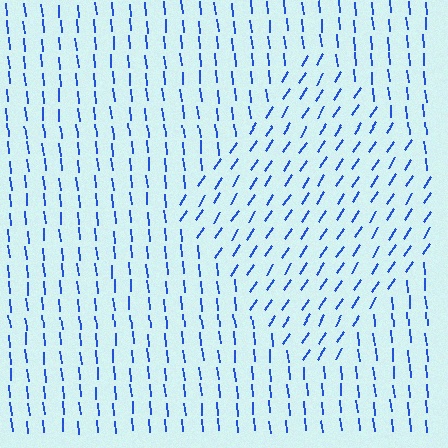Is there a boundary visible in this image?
Yes, there is a texture boundary formed by a change in line orientation.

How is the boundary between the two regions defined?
The boundary is defined purely by a change in line orientation (approximately 38 degrees difference). All lines are the same color and thickness.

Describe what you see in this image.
The image is filled with small blue line segments. A diamond region in the image has lines oriented differently from the surrounding lines, creating a visible texture boundary.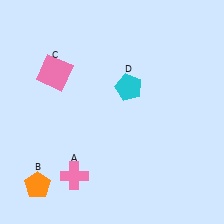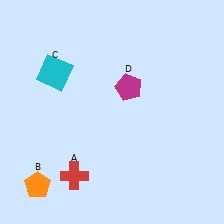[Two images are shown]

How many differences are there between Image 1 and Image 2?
There are 3 differences between the two images.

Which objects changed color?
A changed from pink to red. C changed from pink to cyan. D changed from cyan to magenta.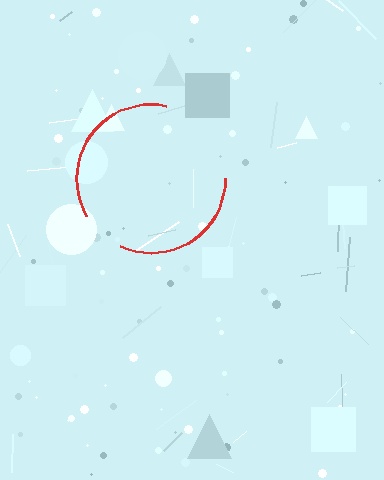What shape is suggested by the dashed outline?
The dashed outline suggests a circle.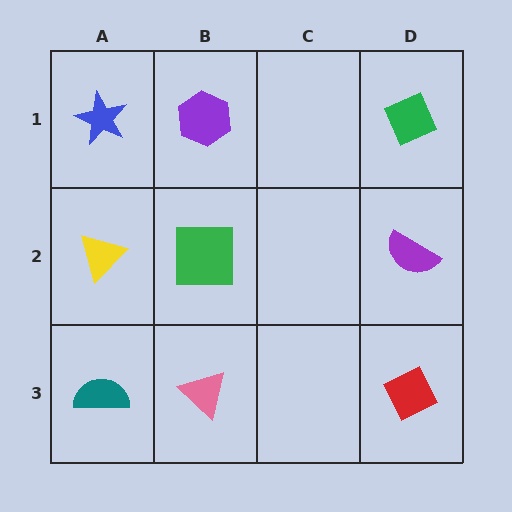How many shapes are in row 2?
3 shapes.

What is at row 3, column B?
A pink triangle.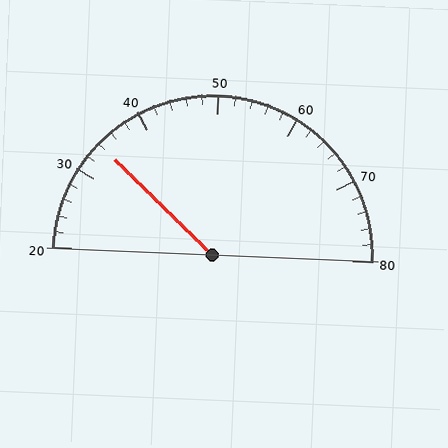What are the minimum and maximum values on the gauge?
The gauge ranges from 20 to 80.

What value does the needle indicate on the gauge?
The needle indicates approximately 34.